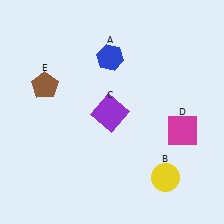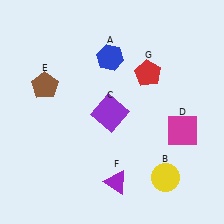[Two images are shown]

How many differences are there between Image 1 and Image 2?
There are 2 differences between the two images.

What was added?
A purple triangle (F), a red pentagon (G) were added in Image 2.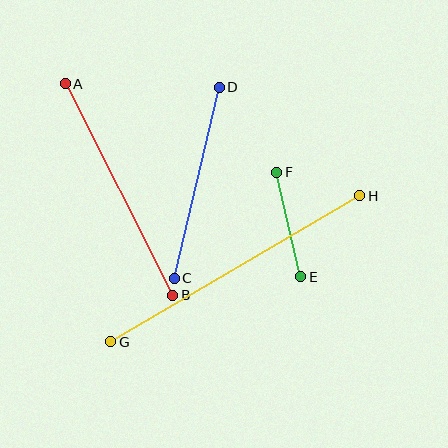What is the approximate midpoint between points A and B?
The midpoint is at approximately (119, 190) pixels.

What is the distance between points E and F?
The distance is approximately 107 pixels.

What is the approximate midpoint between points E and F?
The midpoint is at approximately (289, 224) pixels.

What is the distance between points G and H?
The distance is approximately 288 pixels.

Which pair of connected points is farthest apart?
Points G and H are farthest apart.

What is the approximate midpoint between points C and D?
The midpoint is at approximately (197, 183) pixels.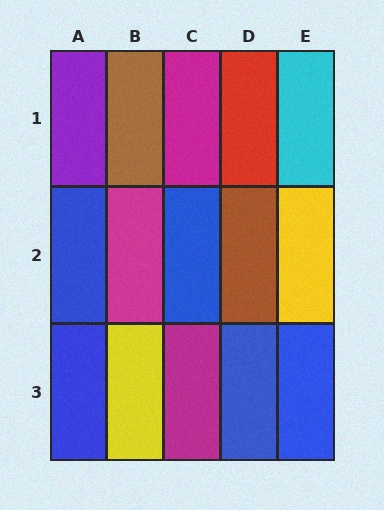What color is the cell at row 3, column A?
Blue.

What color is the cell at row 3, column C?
Magenta.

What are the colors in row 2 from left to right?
Blue, magenta, blue, brown, yellow.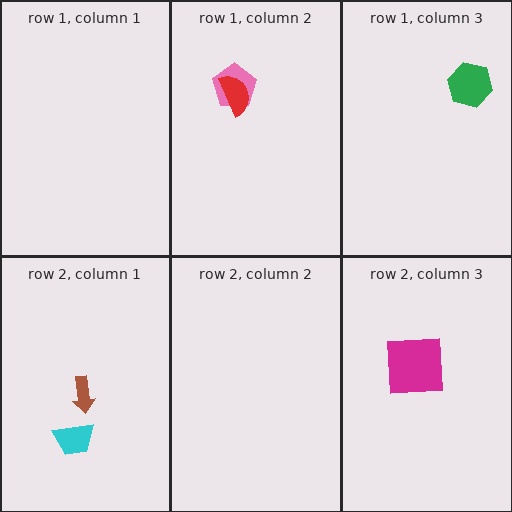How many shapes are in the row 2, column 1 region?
2.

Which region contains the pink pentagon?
The row 1, column 2 region.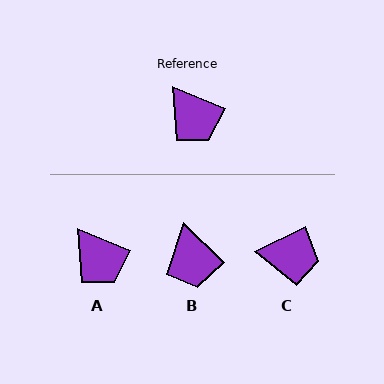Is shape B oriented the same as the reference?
No, it is off by about 22 degrees.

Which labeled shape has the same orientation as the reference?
A.